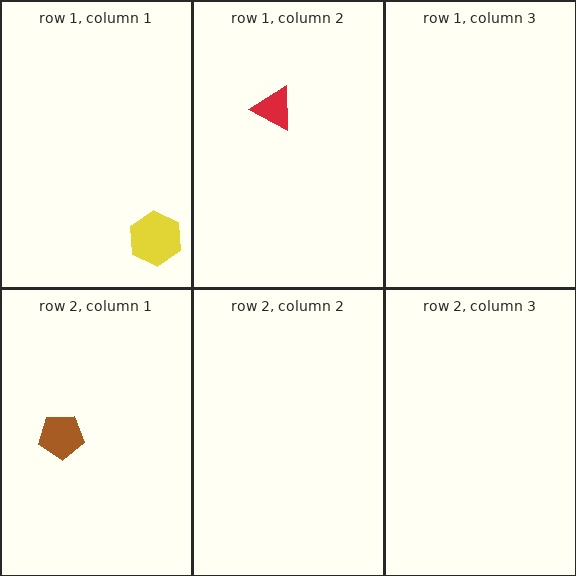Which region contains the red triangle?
The row 1, column 2 region.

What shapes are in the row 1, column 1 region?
The yellow hexagon.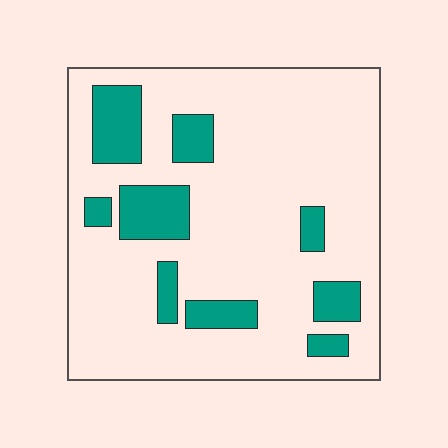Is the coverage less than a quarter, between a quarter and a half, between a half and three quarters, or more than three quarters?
Less than a quarter.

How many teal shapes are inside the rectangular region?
9.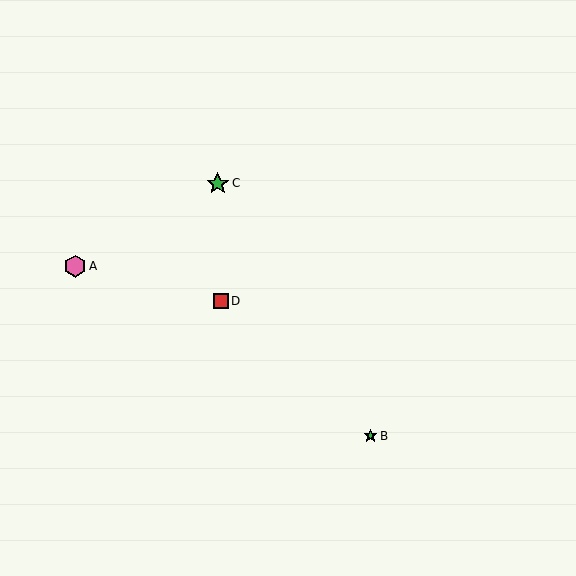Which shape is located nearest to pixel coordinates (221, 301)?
The red square (labeled D) at (221, 301) is nearest to that location.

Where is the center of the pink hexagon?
The center of the pink hexagon is at (75, 266).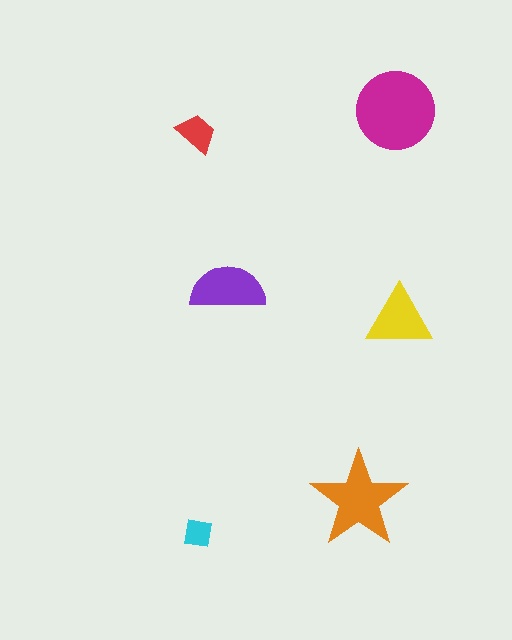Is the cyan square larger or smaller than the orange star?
Smaller.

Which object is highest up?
The magenta circle is topmost.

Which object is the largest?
The magenta circle.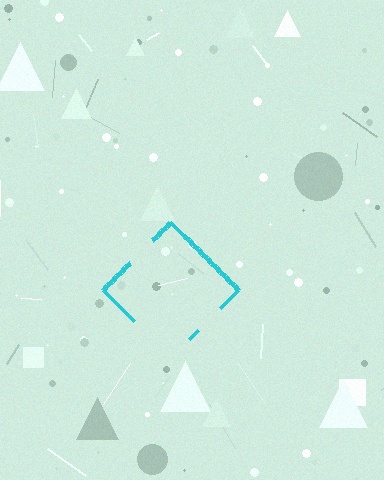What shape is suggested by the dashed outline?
The dashed outline suggests a diamond.